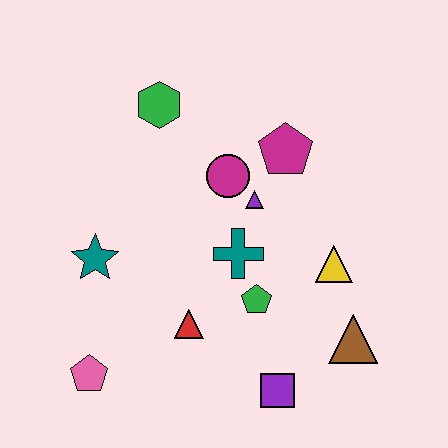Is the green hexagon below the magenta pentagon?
No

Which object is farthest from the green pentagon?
The green hexagon is farthest from the green pentagon.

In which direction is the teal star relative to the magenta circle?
The teal star is to the left of the magenta circle.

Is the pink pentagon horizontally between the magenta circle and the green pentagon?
No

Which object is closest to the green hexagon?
The magenta circle is closest to the green hexagon.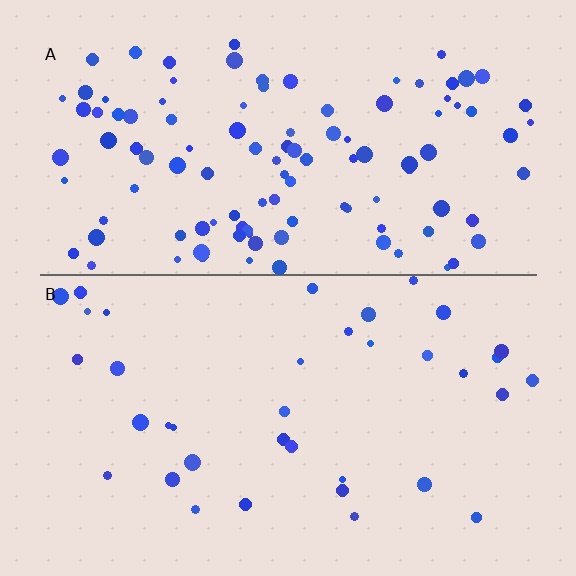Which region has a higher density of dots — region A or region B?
A (the top).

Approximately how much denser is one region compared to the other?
Approximately 3.0× — region A over region B.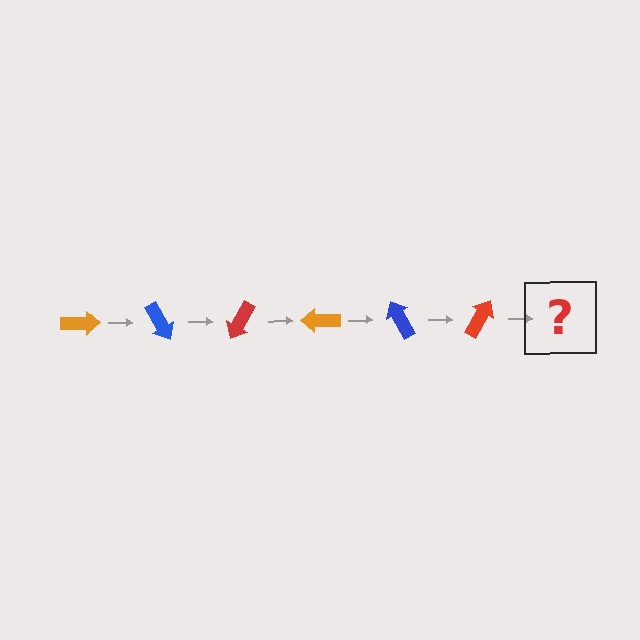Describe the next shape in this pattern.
It should be an orange arrow, rotated 360 degrees from the start.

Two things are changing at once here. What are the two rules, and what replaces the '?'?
The two rules are that it rotates 60 degrees each step and the color cycles through orange, blue, and red. The '?' should be an orange arrow, rotated 360 degrees from the start.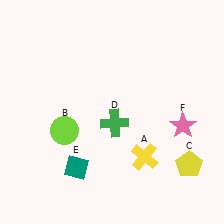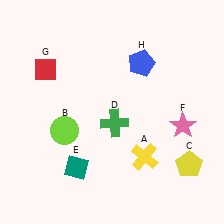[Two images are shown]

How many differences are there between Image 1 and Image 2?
There are 2 differences between the two images.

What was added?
A red diamond (G), a blue pentagon (H) were added in Image 2.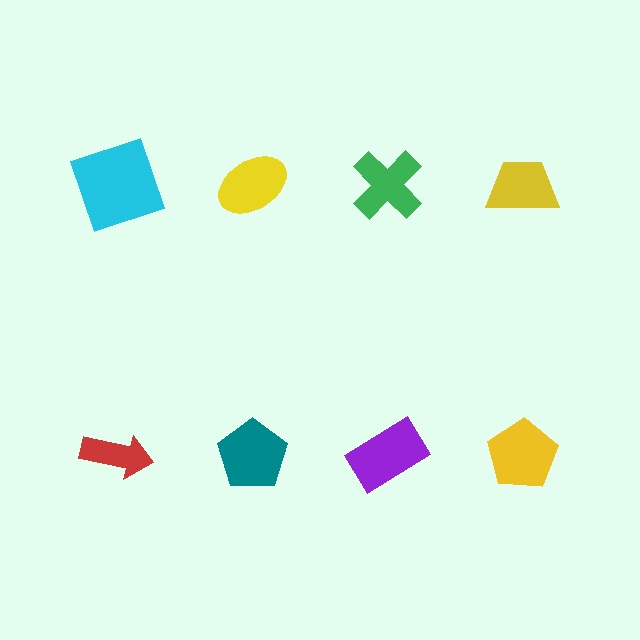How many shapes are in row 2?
4 shapes.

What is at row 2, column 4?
A yellow pentagon.